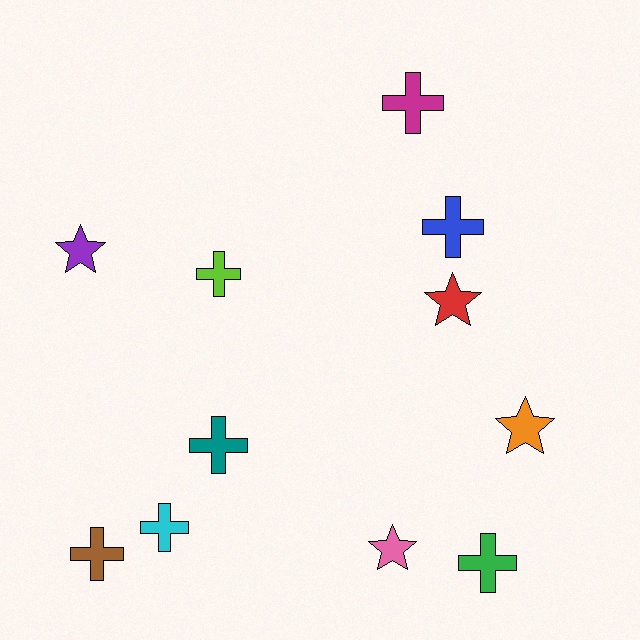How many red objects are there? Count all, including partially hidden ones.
There is 1 red object.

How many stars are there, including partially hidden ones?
There are 4 stars.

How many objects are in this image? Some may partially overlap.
There are 11 objects.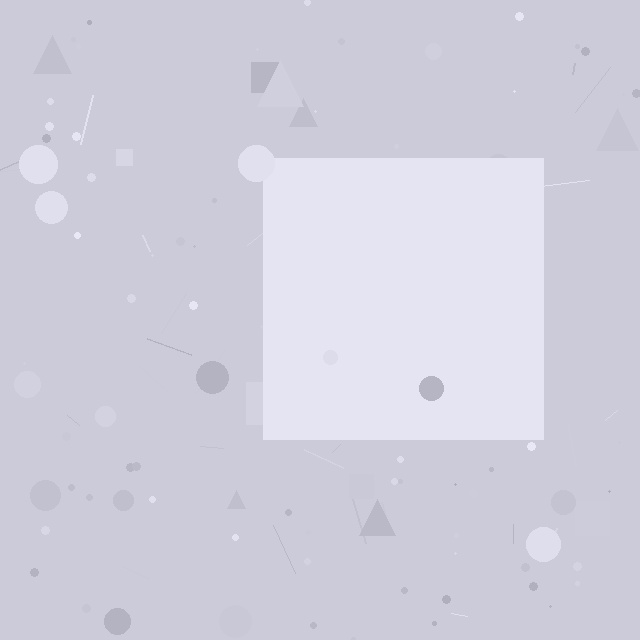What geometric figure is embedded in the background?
A square is embedded in the background.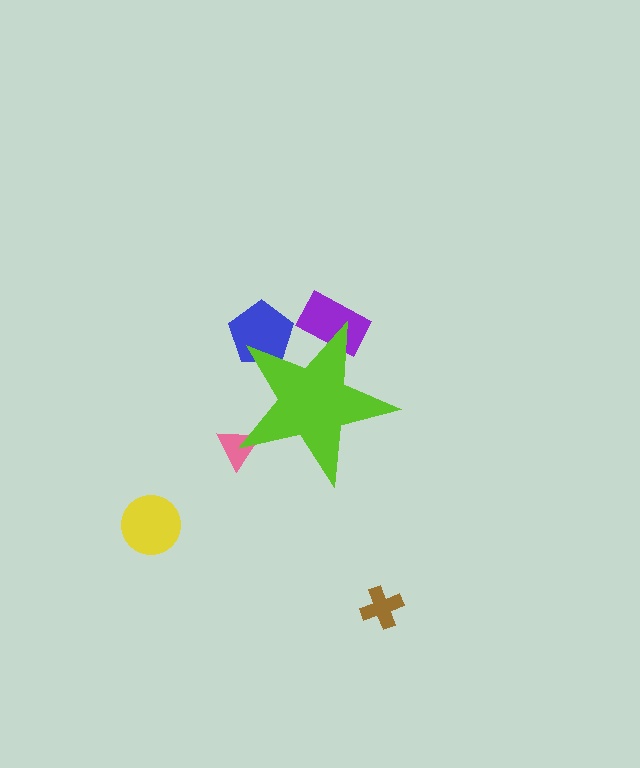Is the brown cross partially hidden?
No, the brown cross is fully visible.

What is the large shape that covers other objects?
A lime star.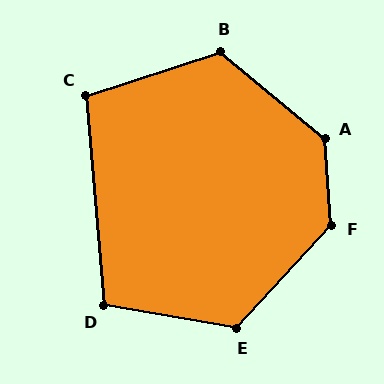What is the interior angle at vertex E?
Approximately 123 degrees (obtuse).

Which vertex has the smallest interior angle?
C, at approximately 103 degrees.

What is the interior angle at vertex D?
Approximately 105 degrees (obtuse).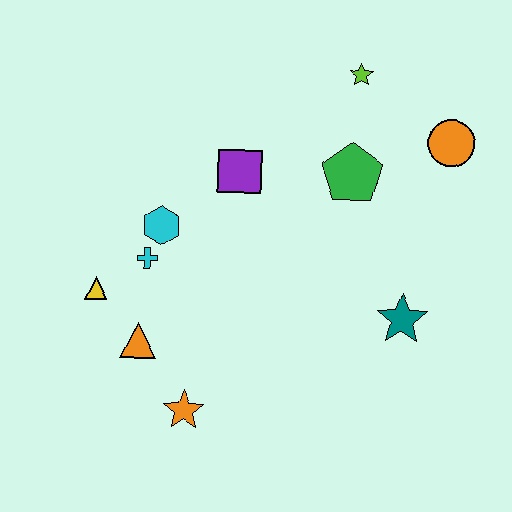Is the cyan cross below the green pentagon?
Yes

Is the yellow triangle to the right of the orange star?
No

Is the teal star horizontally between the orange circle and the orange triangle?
Yes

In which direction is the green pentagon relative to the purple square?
The green pentagon is to the right of the purple square.